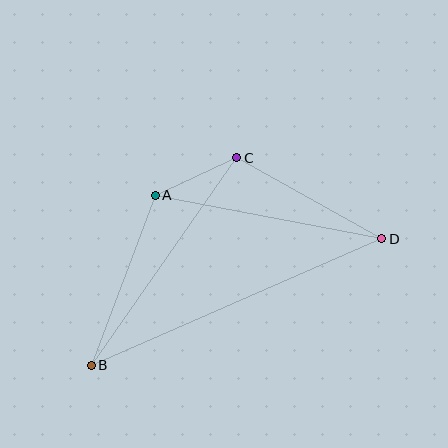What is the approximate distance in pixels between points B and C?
The distance between B and C is approximately 254 pixels.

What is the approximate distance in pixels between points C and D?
The distance between C and D is approximately 166 pixels.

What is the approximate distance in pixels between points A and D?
The distance between A and D is approximately 230 pixels.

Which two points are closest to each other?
Points A and C are closest to each other.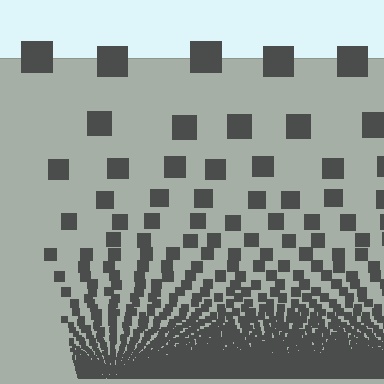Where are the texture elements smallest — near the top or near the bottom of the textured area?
Near the bottom.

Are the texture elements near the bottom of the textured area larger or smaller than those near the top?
Smaller. The gradient is inverted — elements near the bottom are smaller and denser.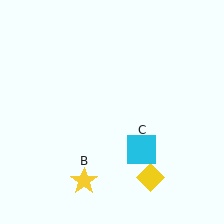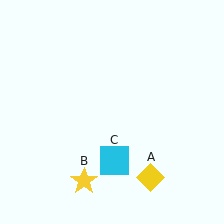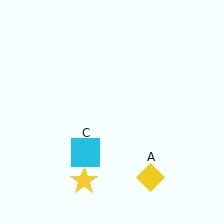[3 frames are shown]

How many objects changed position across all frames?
1 object changed position: cyan square (object C).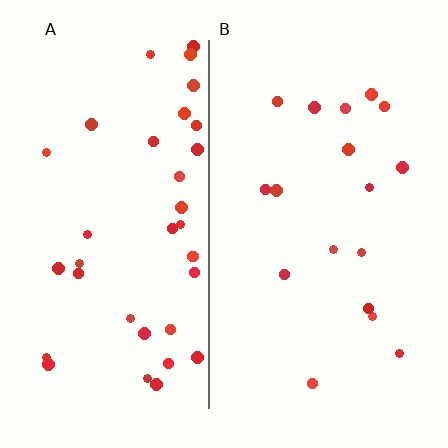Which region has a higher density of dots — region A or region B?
A (the left).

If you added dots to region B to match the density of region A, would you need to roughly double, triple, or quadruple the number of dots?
Approximately double.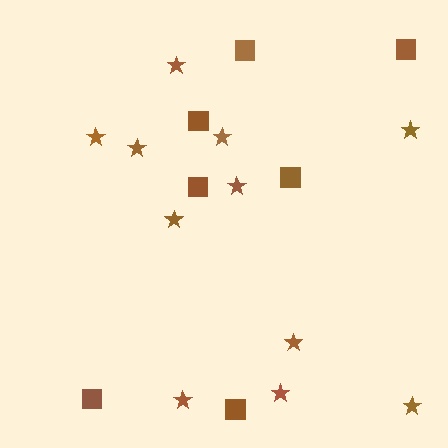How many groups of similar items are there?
There are 2 groups: one group of squares (7) and one group of stars (11).